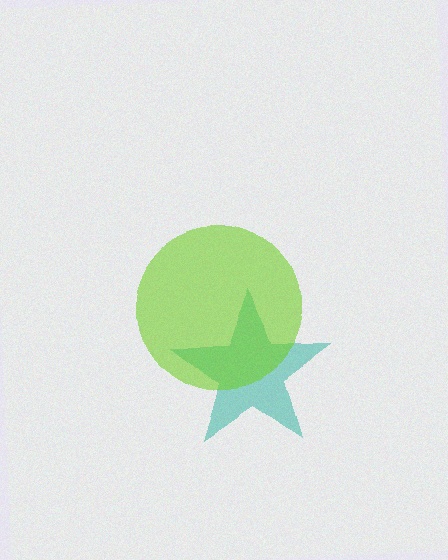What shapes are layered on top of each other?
The layered shapes are: a teal star, a lime circle.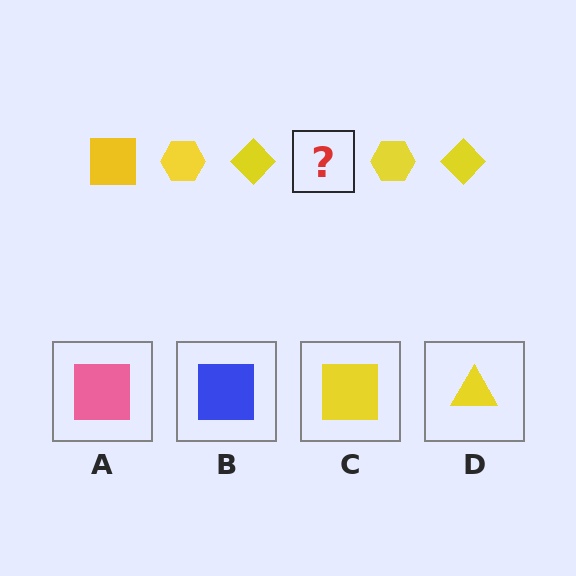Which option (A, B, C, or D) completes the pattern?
C.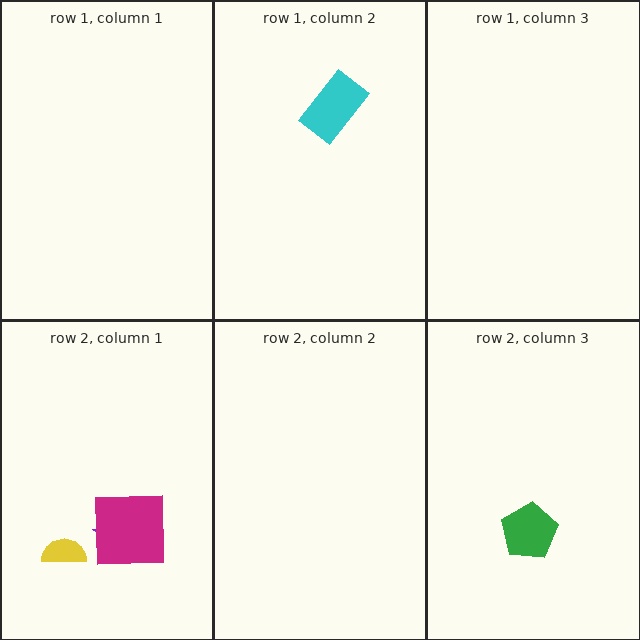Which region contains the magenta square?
The row 2, column 1 region.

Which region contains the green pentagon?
The row 2, column 3 region.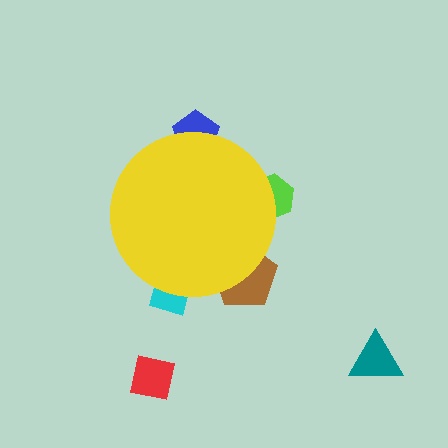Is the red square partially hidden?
No, the red square is fully visible.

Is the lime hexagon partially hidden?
Yes, the lime hexagon is partially hidden behind the yellow circle.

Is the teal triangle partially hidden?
No, the teal triangle is fully visible.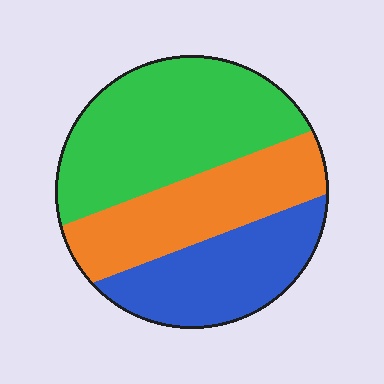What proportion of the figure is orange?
Orange takes up between a quarter and a half of the figure.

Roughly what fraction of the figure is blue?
Blue covers 27% of the figure.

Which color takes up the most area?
Green, at roughly 45%.